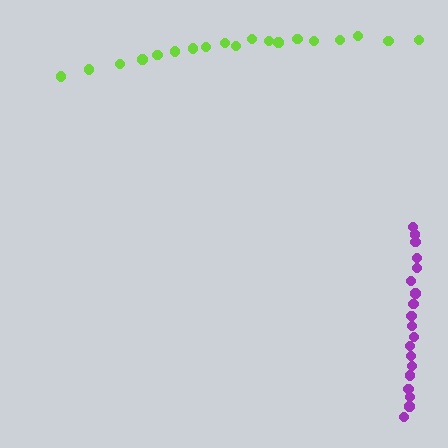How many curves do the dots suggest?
There are 2 distinct paths.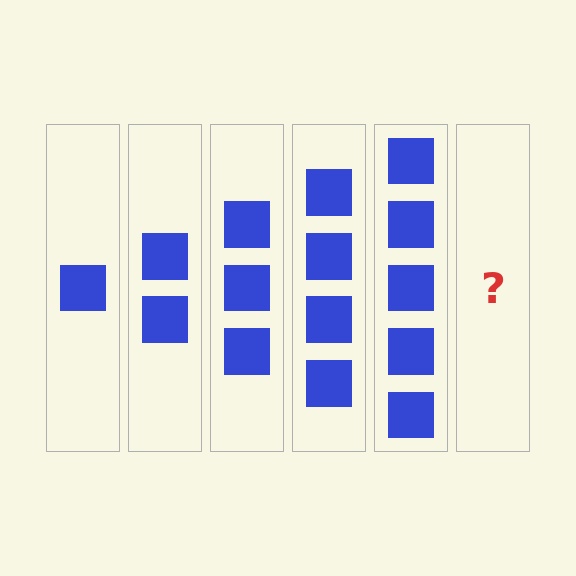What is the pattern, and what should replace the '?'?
The pattern is that each step adds one more square. The '?' should be 6 squares.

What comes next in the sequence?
The next element should be 6 squares.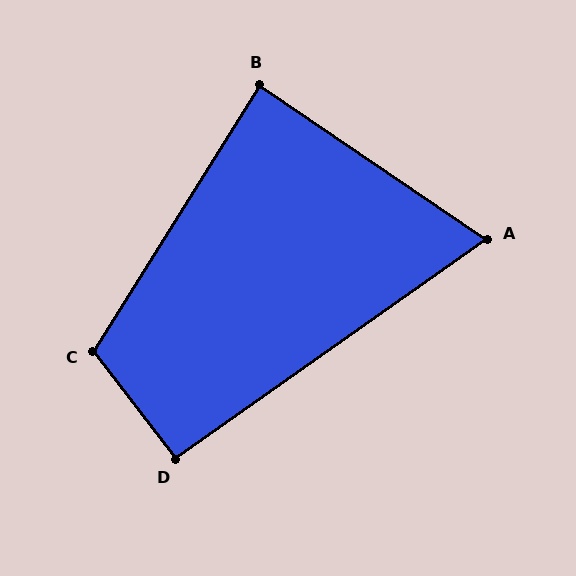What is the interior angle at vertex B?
Approximately 88 degrees (approximately right).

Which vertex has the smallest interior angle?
A, at approximately 69 degrees.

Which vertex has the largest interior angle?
C, at approximately 111 degrees.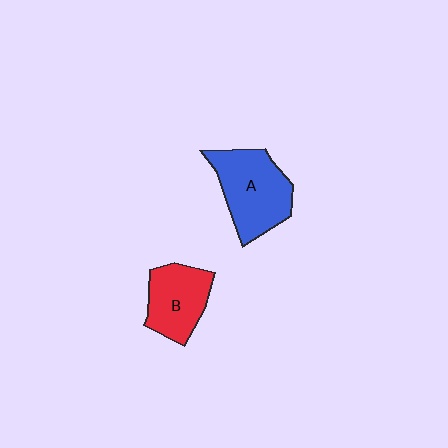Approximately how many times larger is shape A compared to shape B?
Approximately 1.3 times.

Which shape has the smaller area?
Shape B (red).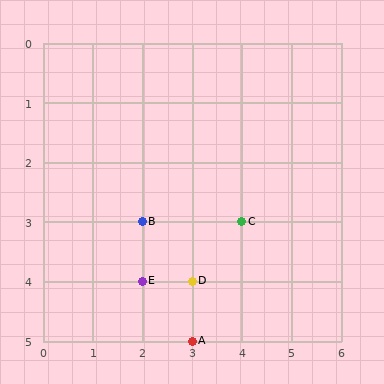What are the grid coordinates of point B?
Point B is at grid coordinates (2, 3).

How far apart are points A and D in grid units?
Points A and D are 1 row apart.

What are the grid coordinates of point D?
Point D is at grid coordinates (3, 4).